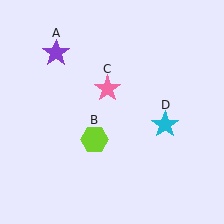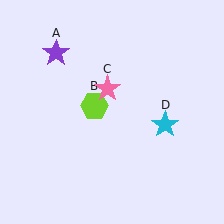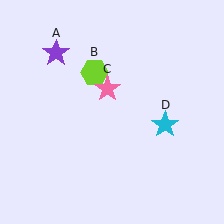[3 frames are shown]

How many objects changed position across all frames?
1 object changed position: lime hexagon (object B).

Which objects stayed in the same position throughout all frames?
Purple star (object A) and pink star (object C) and cyan star (object D) remained stationary.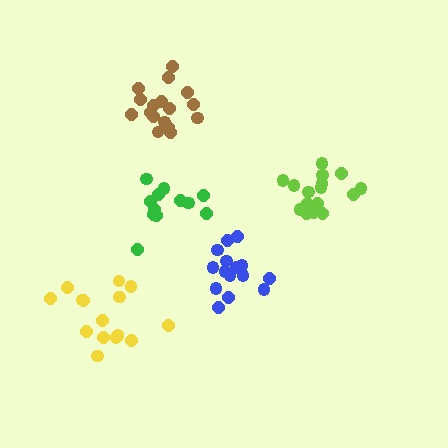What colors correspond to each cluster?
The clusters are colored: green, lime, yellow, blue, brown.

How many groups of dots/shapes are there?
There are 5 groups.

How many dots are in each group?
Group 1: 12 dots, Group 2: 16 dots, Group 3: 15 dots, Group 4: 15 dots, Group 5: 17 dots (75 total).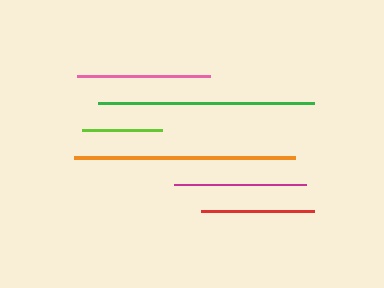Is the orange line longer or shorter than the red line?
The orange line is longer than the red line.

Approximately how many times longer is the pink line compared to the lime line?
The pink line is approximately 1.7 times the length of the lime line.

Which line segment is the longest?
The orange line is the longest at approximately 221 pixels.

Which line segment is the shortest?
The lime line is the shortest at approximately 80 pixels.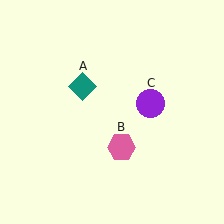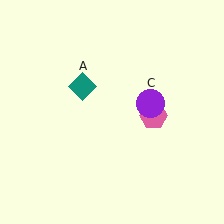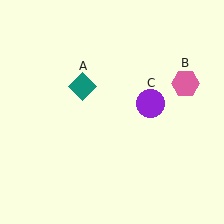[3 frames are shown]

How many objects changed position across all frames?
1 object changed position: pink hexagon (object B).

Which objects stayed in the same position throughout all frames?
Teal diamond (object A) and purple circle (object C) remained stationary.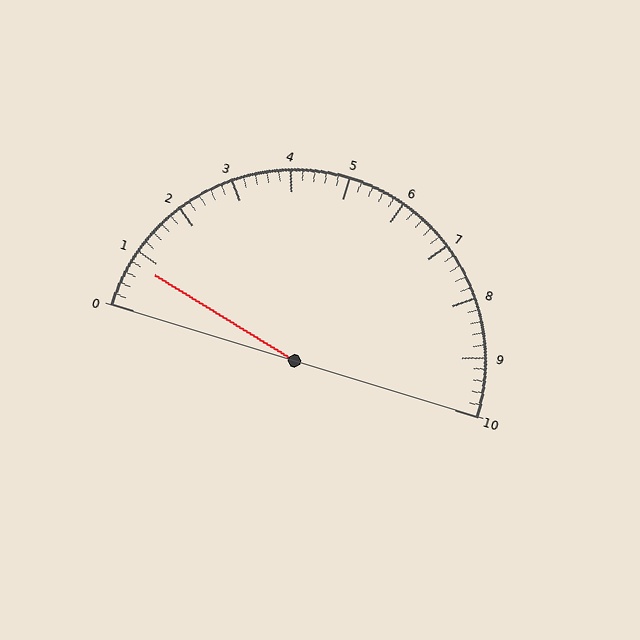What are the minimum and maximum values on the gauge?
The gauge ranges from 0 to 10.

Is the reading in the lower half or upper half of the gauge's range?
The reading is in the lower half of the range (0 to 10).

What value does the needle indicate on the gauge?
The needle indicates approximately 0.8.